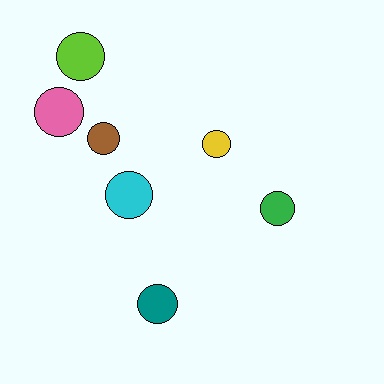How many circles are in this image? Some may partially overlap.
There are 7 circles.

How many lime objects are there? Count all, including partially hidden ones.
There is 1 lime object.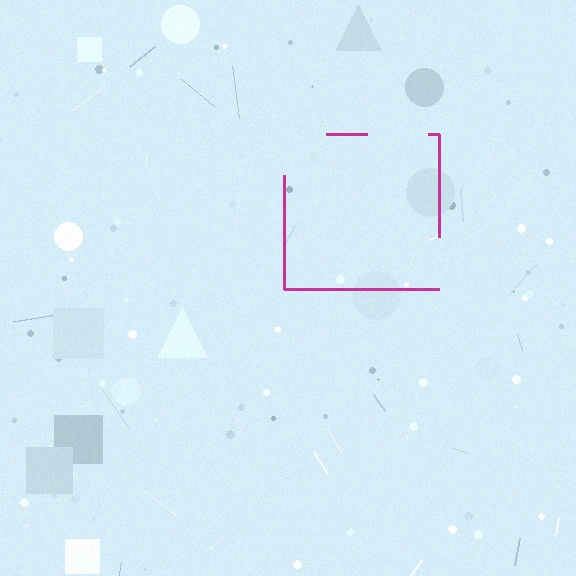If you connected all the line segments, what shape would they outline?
They would outline a square.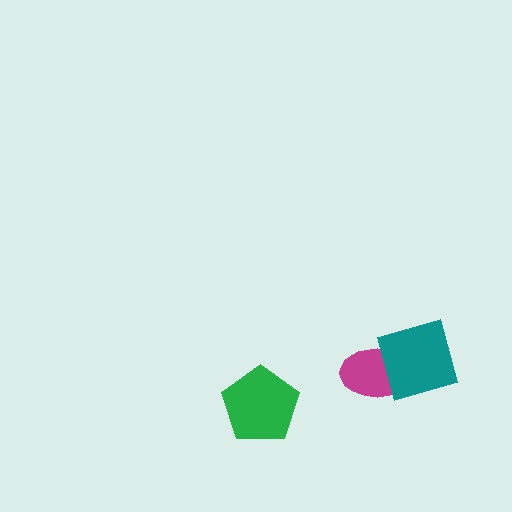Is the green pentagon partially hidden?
No, no other shape covers it.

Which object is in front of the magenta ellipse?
The teal diamond is in front of the magenta ellipse.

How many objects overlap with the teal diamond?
1 object overlaps with the teal diamond.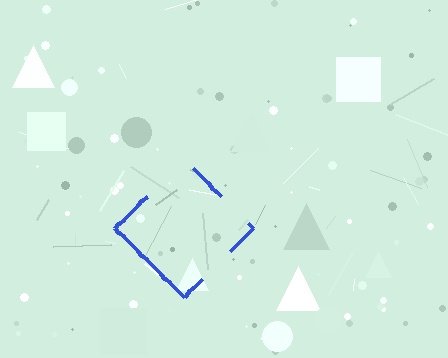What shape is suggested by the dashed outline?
The dashed outline suggests a diamond.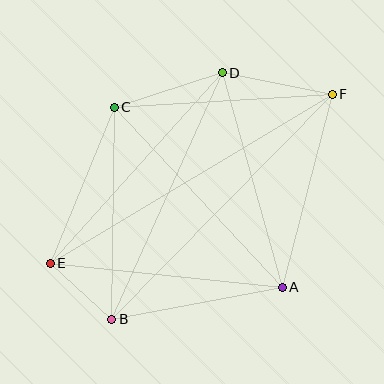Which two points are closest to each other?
Points B and E are closest to each other.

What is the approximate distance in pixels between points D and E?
The distance between D and E is approximately 257 pixels.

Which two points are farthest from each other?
Points E and F are farthest from each other.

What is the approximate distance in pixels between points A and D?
The distance between A and D is approximately 223 pixels.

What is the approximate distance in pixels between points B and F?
The distance between B and F is approximately 315 pixels.